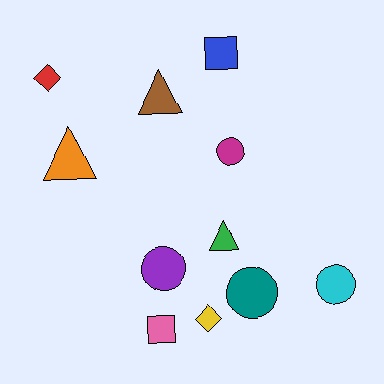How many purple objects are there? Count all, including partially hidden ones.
There is 1 purple object.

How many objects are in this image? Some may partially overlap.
There are 11 objects.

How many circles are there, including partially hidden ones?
There are 4 circles.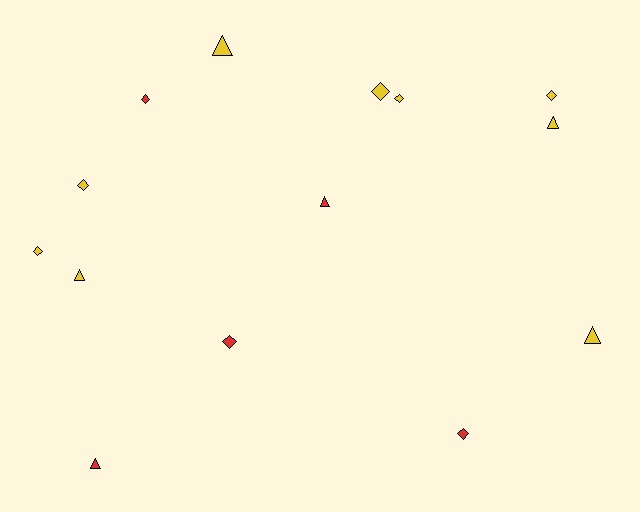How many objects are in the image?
There are 14 objects.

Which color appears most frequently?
Yellow, with 9 objects.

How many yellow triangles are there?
There are 4 yellow triangles.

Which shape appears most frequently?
Diamond, with 8 objects.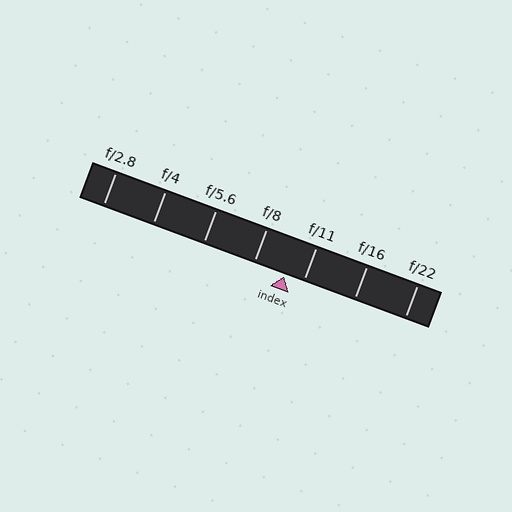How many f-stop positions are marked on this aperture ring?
There are 7 f-stop positions marked.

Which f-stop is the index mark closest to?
The index mark is closest to f/11.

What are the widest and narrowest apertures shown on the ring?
The widest aperture shown is f/2.8 and the narrowest is f/22.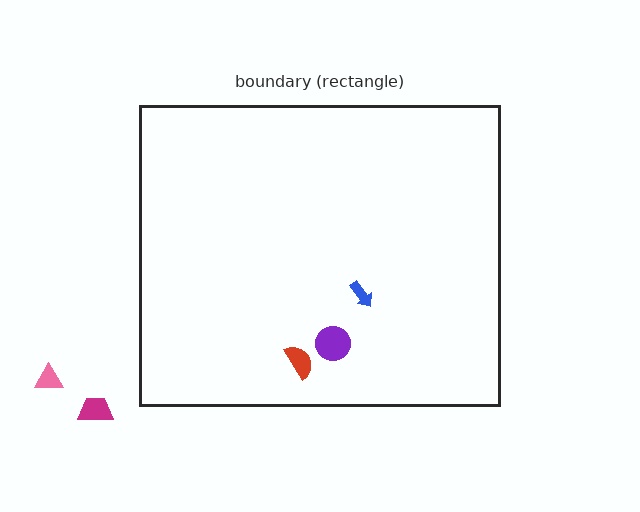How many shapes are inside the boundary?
3 inside, 2 outside.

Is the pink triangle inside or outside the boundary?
Outside.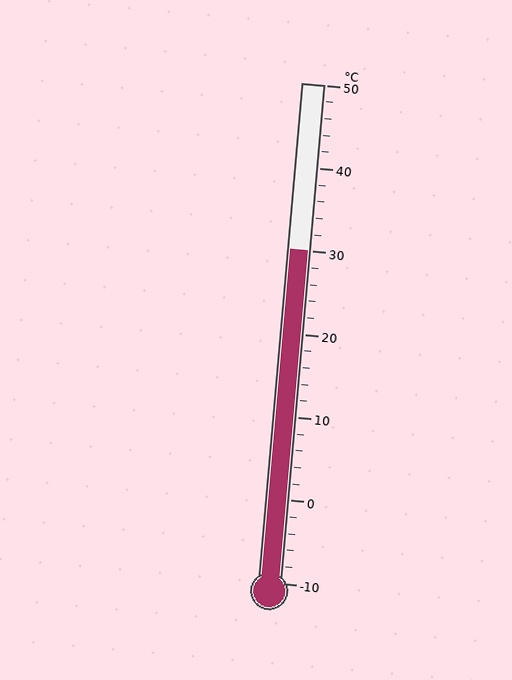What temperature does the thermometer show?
The thermometer shows approximately 30°C.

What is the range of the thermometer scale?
The thermometer scale ranges from -10°C to 50°C.